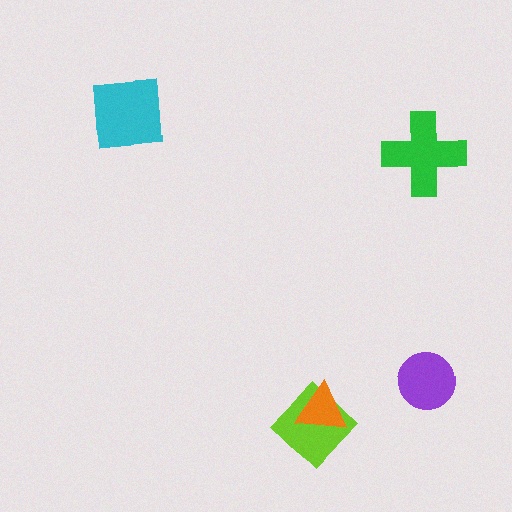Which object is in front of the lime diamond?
The orange triangle is in front of the lime diamond.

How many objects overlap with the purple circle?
0 objects overlap with the purple circle.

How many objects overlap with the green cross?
0 objects overlap with the green cross.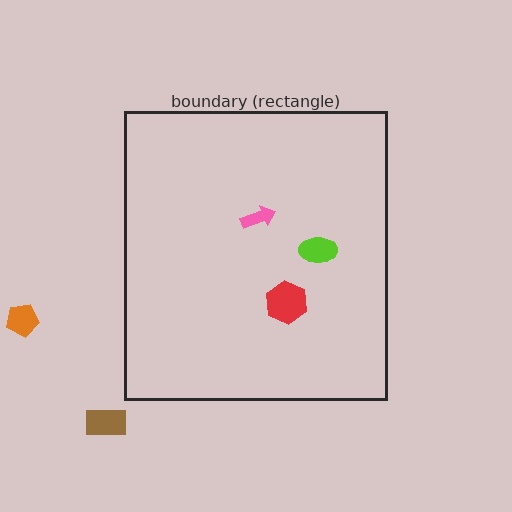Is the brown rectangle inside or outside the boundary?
Outside.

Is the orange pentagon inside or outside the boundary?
Outside.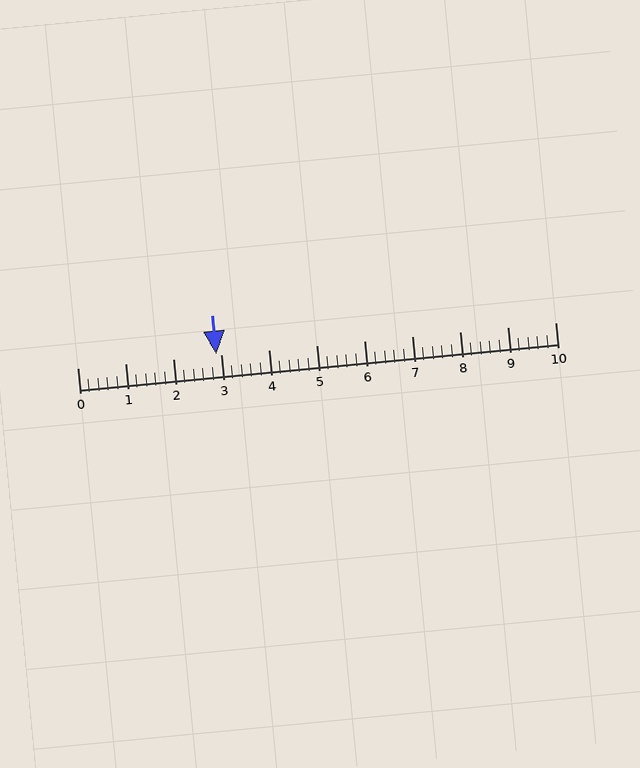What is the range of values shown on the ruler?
The ruler shows values from 0 to 10.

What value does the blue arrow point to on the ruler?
The blue arrow points to approximately 2.9.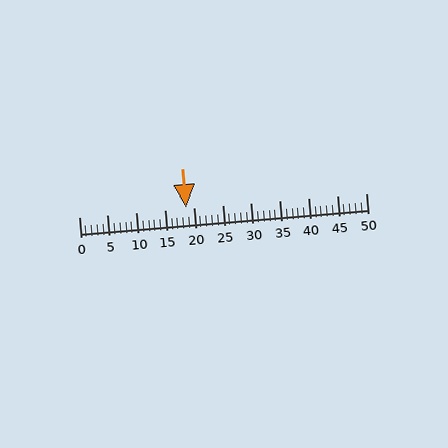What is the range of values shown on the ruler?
The ruler shows values from 0 to 50.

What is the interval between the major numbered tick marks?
The major tick marks are spaced 5 units apart.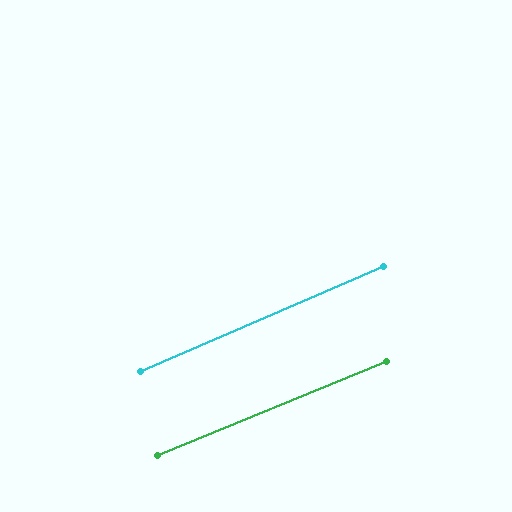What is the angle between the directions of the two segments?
Approximately 1 degree.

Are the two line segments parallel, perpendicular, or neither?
Parallel — their directions differ by only 1.1°.